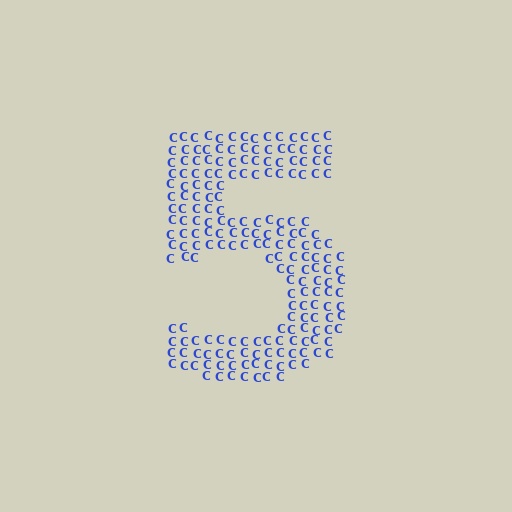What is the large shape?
The large shape is the digit 5.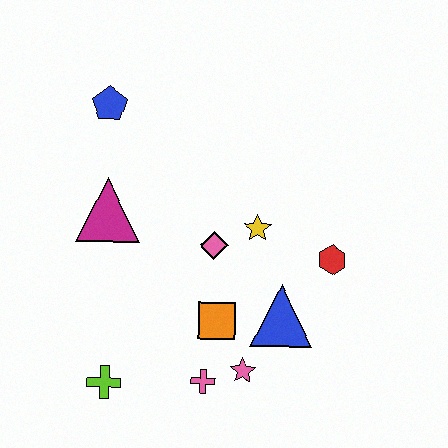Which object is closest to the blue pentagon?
The magenta triangle is closest to the blue pentagon.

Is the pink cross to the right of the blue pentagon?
Yes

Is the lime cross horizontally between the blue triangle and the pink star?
No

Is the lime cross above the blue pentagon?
No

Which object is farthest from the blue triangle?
The blue pentagon is farthest from the blue triangle.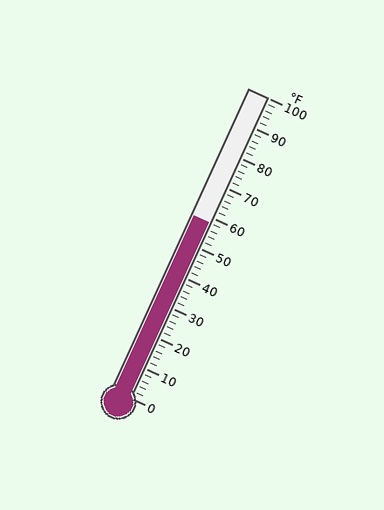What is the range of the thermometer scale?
The thermometer scale ranges from 0°F to 100°F.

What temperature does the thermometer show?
The thermometer shows approximately 58°F.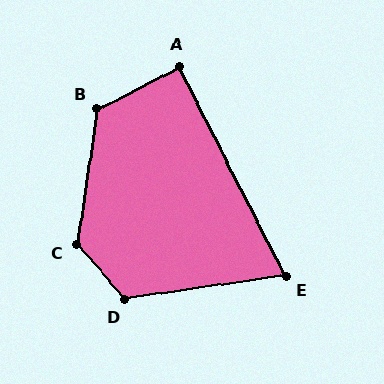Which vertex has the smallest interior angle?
E, at approximately 71 degrees.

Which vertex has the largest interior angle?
C, at approximately 131 degrees.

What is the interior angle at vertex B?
Approximately 126 degrees (obtuse).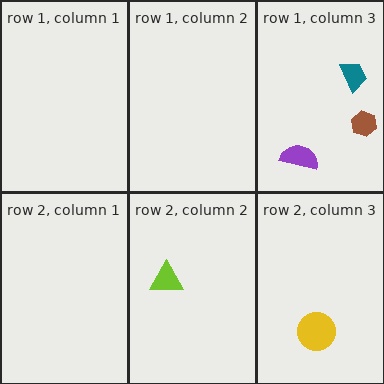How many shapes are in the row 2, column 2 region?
1.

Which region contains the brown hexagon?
The row 1, column 3 region.